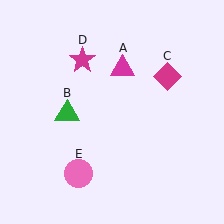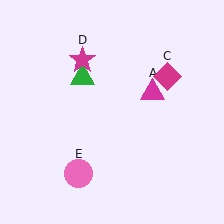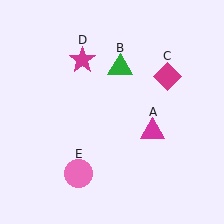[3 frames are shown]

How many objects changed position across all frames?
2 objects changed position: magenta triangle (object A), green triangle (object B).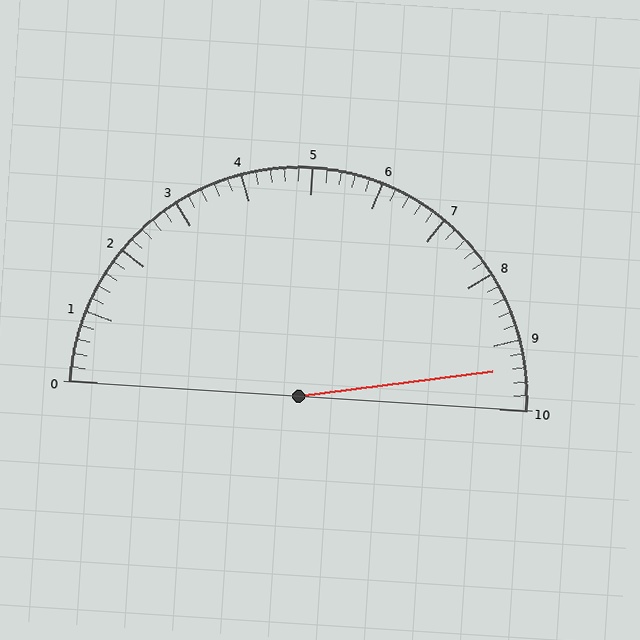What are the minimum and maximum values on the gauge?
The gauge ranges from 0 to 10.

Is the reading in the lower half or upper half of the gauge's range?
The reading is in the upper half of the range (0 to 10).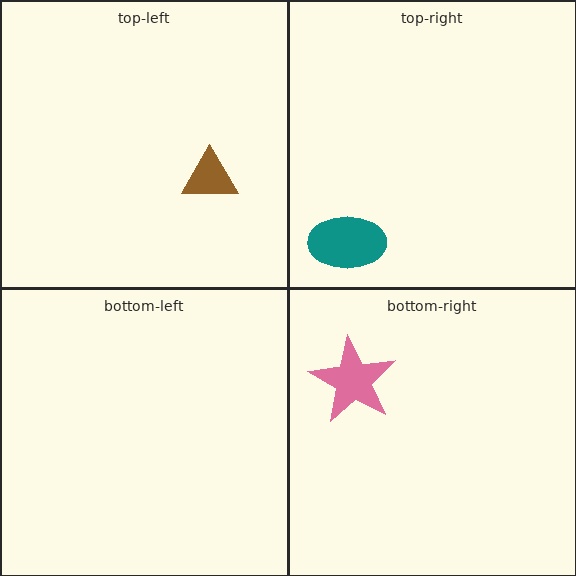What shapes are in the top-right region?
The teal ellipse.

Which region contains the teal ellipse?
The top-right region.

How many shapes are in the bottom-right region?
1.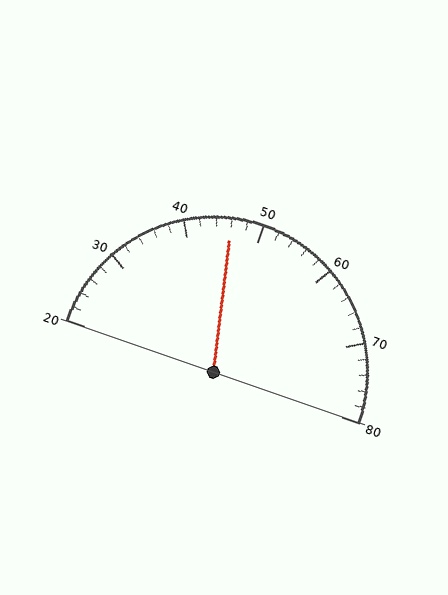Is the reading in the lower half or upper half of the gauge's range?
The reading is in the lower half of the range (20 to 80).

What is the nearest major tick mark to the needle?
The nearest major tick mark is 50.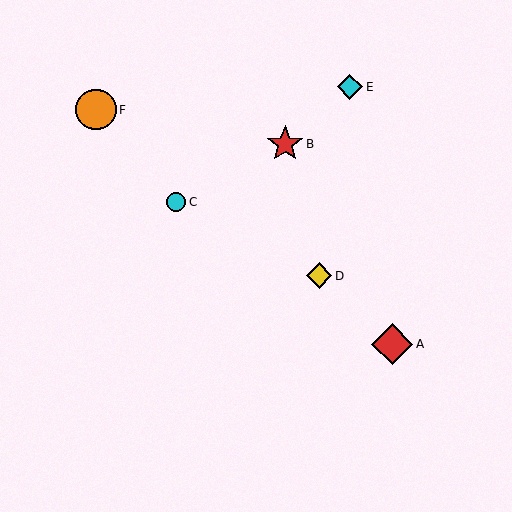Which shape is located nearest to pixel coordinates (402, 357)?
The red diamond (labeled A) at (392, 344) is nearest to that location.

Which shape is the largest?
The red diamond (labeled A) is the largest.